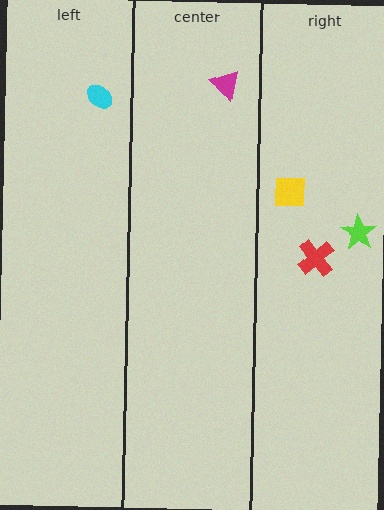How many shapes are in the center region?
1.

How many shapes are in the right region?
3.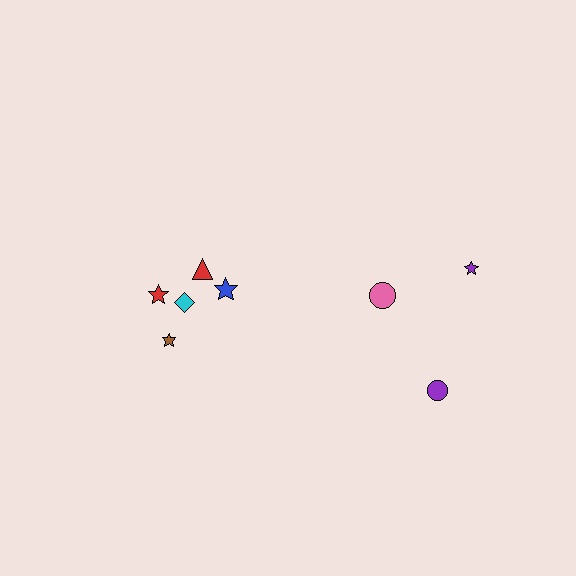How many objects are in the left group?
There are 5 objects.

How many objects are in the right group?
There are 3 objects.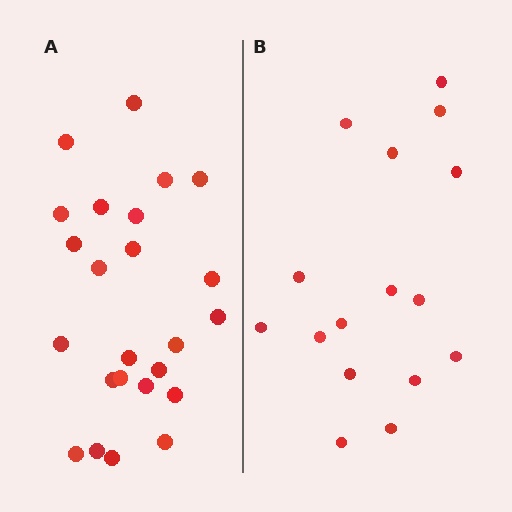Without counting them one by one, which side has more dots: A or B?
Region A (the left region) has more dots.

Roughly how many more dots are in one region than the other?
Region A has roughly 8 or so more dots than region B.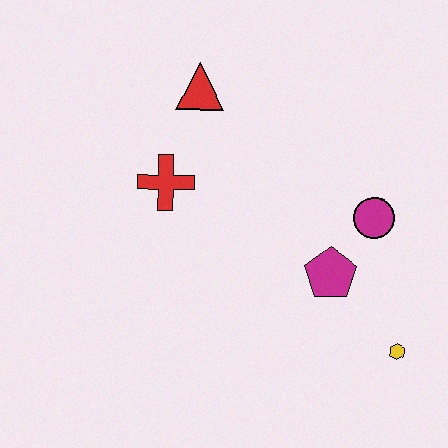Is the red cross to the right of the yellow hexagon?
No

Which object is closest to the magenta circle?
The magenta pentagon is closest to the magenta circle.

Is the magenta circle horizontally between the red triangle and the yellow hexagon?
Yes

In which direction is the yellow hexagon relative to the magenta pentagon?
The yellow hexagon is below the magenta pentagon.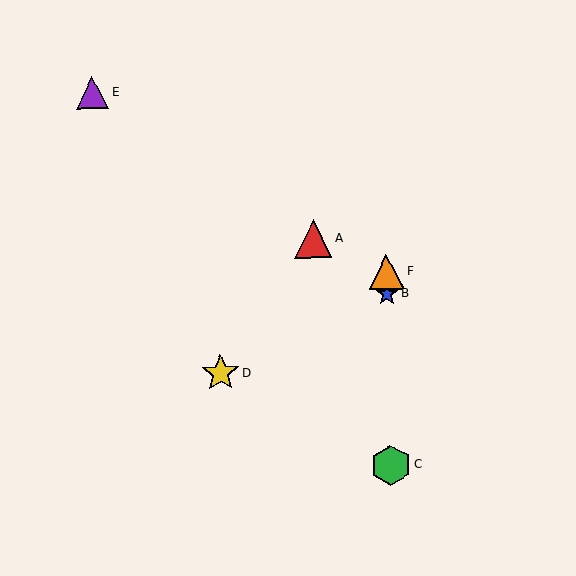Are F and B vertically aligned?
Yes, both are at x≈387.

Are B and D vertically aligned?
No, B is at x≈387 and D is at x≈220.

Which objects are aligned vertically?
Objects B, C, F are aligned vertically.